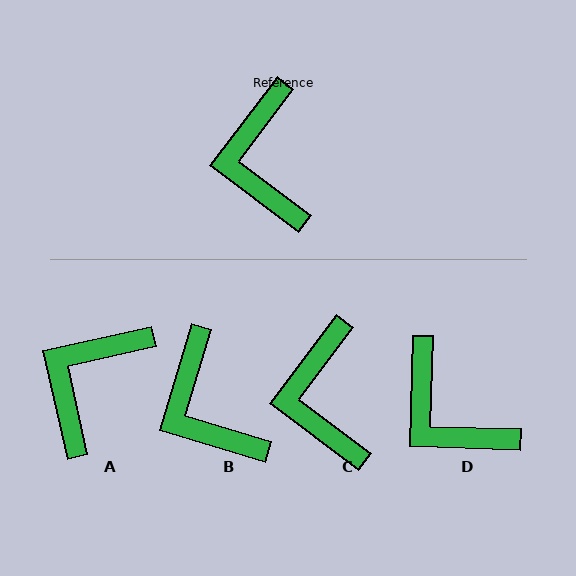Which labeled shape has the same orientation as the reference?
C.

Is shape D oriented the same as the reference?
No, it is off by about 35 degrees.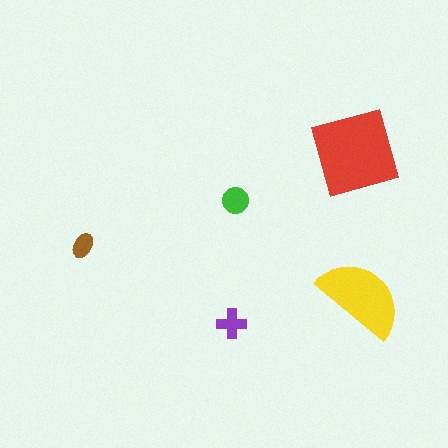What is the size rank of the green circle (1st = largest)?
3rd.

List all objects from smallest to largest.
The brown ellipse, the purple cross, the green circle, the yellow semicircle, the red diamond.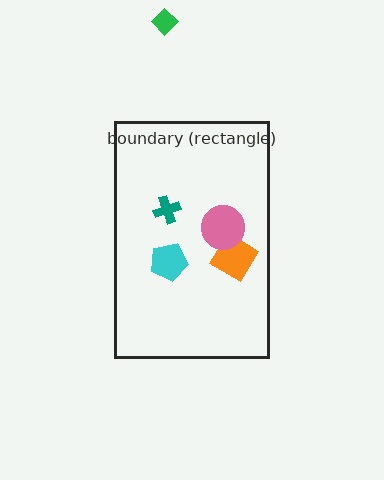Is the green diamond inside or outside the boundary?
Outside.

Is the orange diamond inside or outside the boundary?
Inside.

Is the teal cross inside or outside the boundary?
Inside.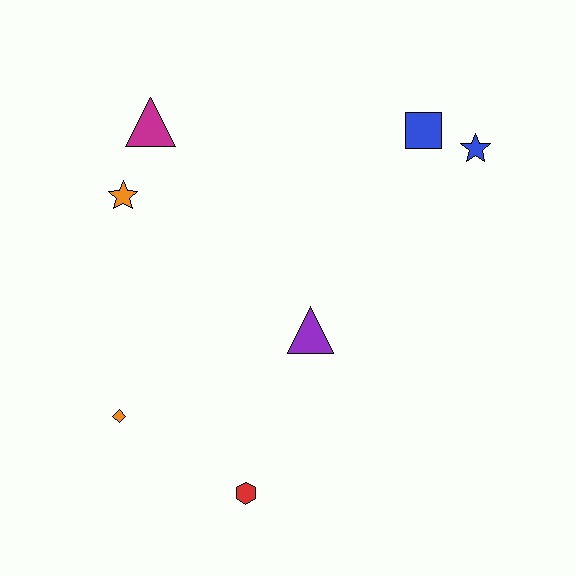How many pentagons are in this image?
There are no pentagons.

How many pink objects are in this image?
There are no pink objects.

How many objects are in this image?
There are 7 objects.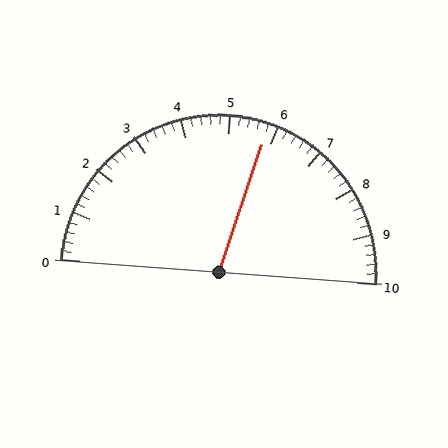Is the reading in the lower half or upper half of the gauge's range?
The reading is in the upper half of the range (0 to 10).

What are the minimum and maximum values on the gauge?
The gauge ranges from 0 to 10.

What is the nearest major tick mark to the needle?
The nearest major tick mark is 6.